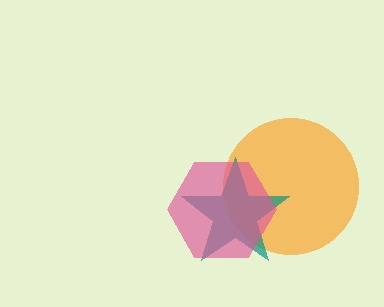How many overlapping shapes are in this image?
There are 3 overlapping shapes in the image.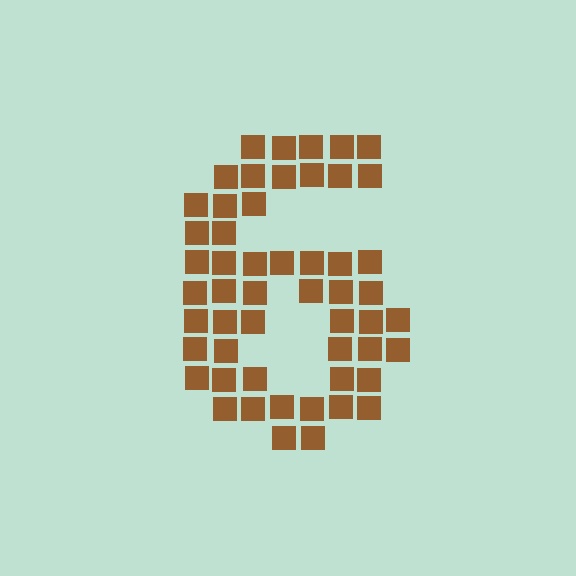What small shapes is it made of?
It is made of small squares.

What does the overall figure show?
The overall figure shows the digit 6.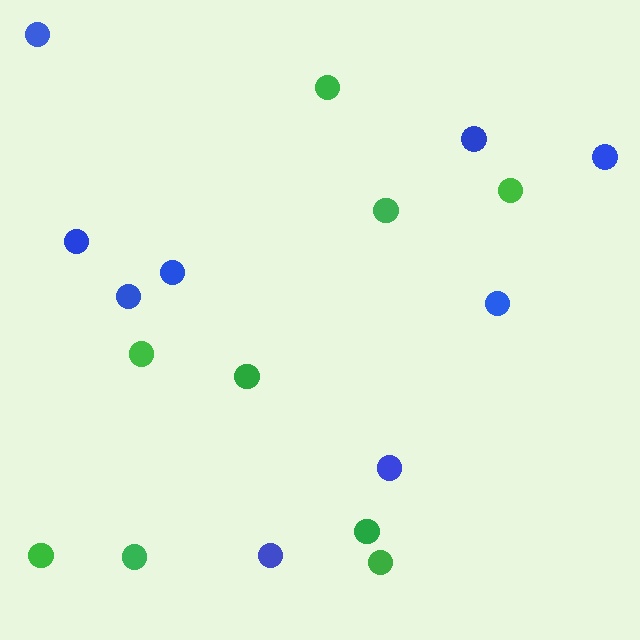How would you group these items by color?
There are 2 groups: one group of green circles (9) and one group of blue circles (9).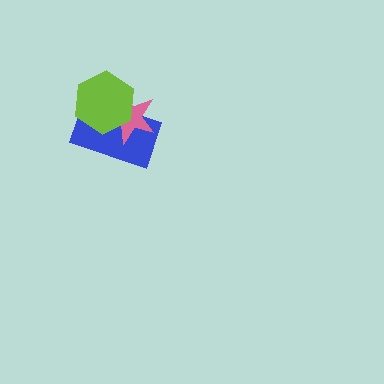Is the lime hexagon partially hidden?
No, no other shape covers it.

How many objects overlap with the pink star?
2 objects overlap with the pink star.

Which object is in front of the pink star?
The lime hexagon is in front of the pink star.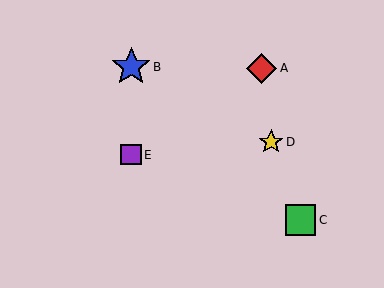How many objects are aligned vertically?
2 objects (B, E) are aligned vertically.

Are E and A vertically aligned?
No, E is at x≈131 and A is at x≈262.